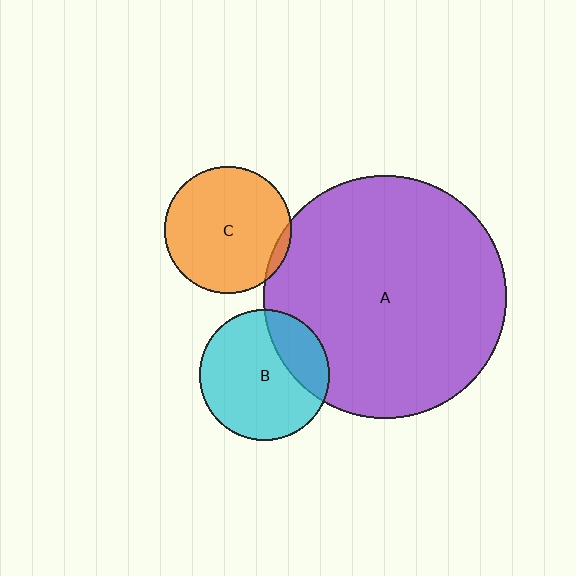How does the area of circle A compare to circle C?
Approximately 3.6 times.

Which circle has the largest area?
Circle A (purple).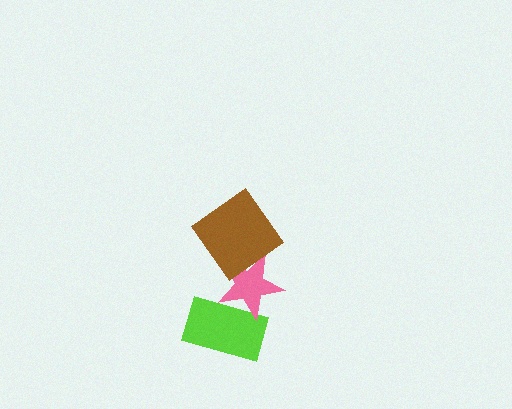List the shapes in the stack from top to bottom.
From top to bottom: the brown diamond, the pink star, the lime rectangle.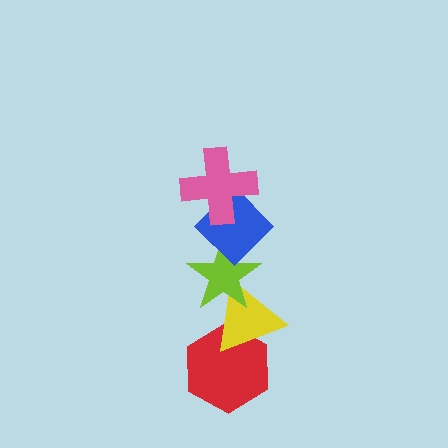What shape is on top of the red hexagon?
The yellow triangle is on top of the red hexagon.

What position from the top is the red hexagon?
The red hexagon is 5th from the top.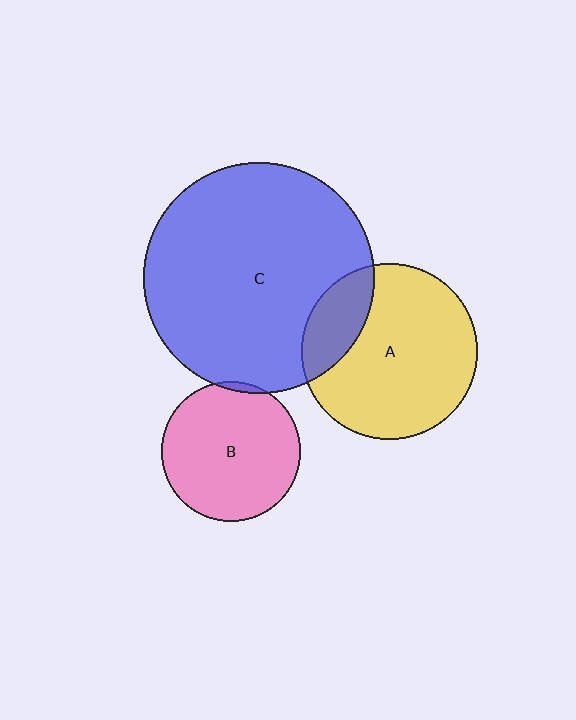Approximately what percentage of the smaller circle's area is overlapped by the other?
Approximately 5%.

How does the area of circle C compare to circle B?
Approximately 2.7 times.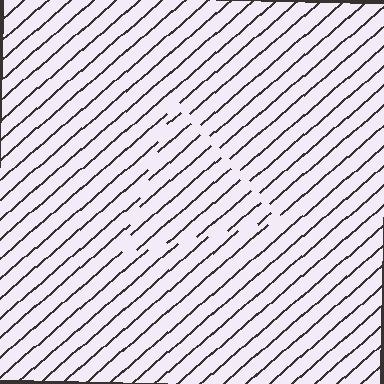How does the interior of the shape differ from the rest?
The interior of the shape contains the same grating, shifted by half a period — the contour is defined by the phase discontinuity where line-ends from the inner and outer gratings abut.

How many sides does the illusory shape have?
3 sides — the line-ends trace a triangle.